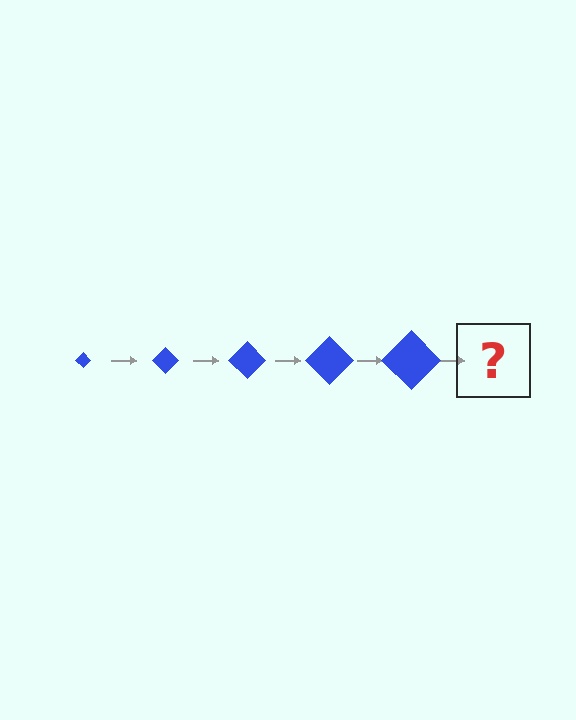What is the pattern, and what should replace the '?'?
The pattern is that the diamond gets progressively larger each step. The '?' should be a blue diamond, larger than the previous one.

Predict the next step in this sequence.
The next step is a blue diamond, larger than the previous one.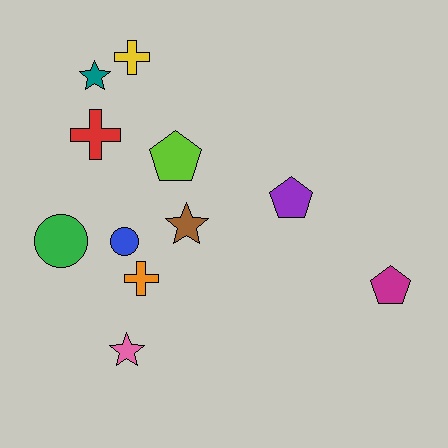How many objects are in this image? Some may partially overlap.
There are 11 objects.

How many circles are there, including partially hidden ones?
There are 2 circles.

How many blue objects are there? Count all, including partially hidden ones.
There is 1 blue object.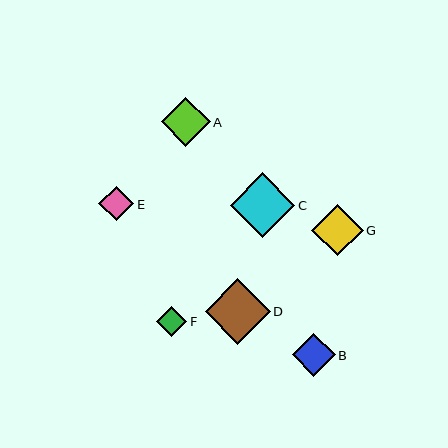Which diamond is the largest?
Diamond D is the largest with a size of approximately 65 pixels.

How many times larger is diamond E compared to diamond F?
Diamond E is approximately 1.2 times the size of diamond F.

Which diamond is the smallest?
Diamond F is the smallest with a size of approximately 30 pixels.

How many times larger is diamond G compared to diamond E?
Diamond G is approximately 1.5 times the size of diamond E.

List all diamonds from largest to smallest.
From largest to smallest: D, C, G, A, B, E, F.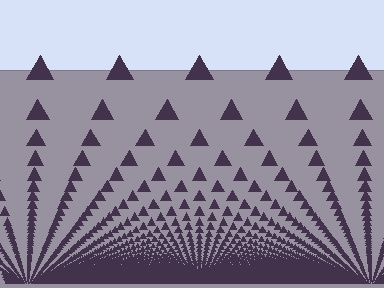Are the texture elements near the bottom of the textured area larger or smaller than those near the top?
Smaller. The gradient is inverted — elements near the bottom are smaller and denser.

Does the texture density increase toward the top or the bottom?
Density increases toward the bottom.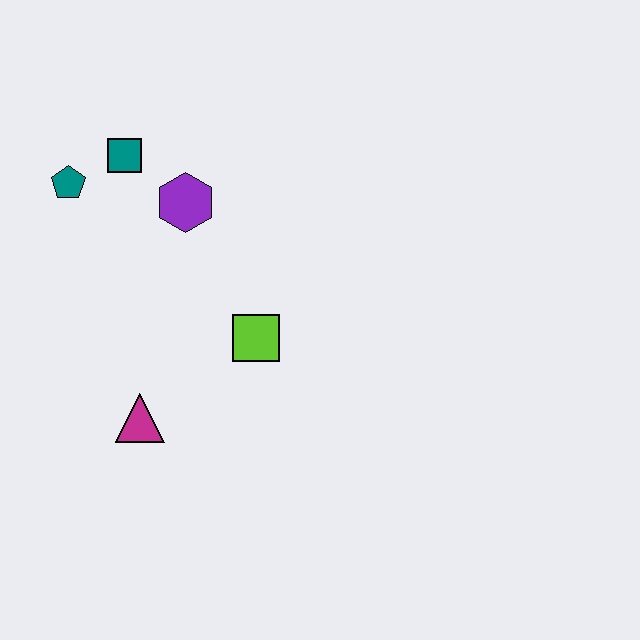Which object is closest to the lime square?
The magenta triangle is closest to the lime square.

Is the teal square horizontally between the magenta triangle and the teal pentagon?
Yes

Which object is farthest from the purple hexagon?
The magenta triangle is farthest from the purple hexagon.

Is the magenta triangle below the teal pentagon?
Yes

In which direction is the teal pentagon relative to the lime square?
The teal pentagon is to the left of the lime square.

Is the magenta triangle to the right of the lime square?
No